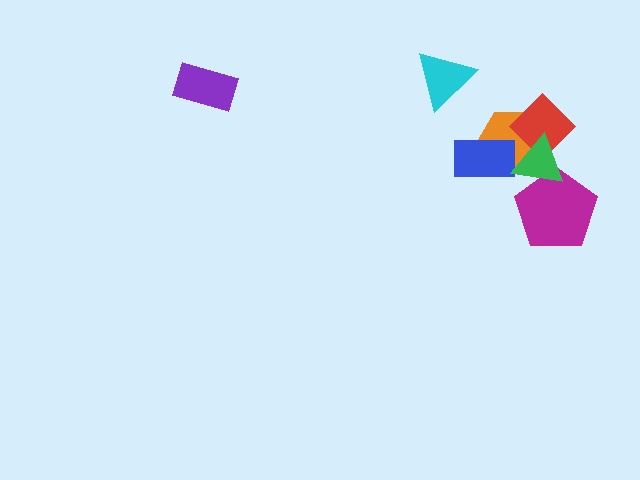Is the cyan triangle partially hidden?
No, no other shape covers it.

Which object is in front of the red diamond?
The green triangle is in front of the red diamond.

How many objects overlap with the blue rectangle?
1 object overlaps with the blue rectangle.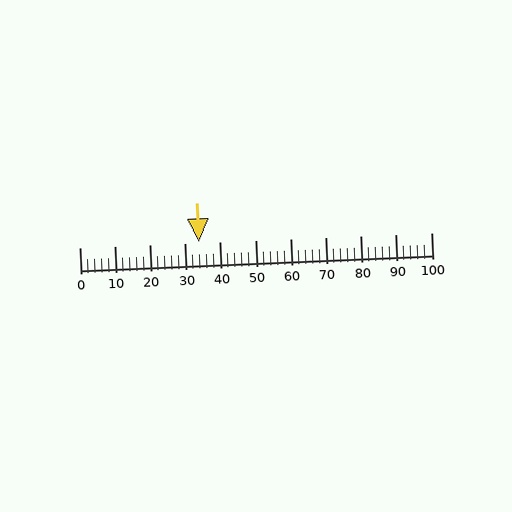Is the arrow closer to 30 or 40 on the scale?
The arrow is closer to 30.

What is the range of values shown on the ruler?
The ruler shows values from 0 to 100.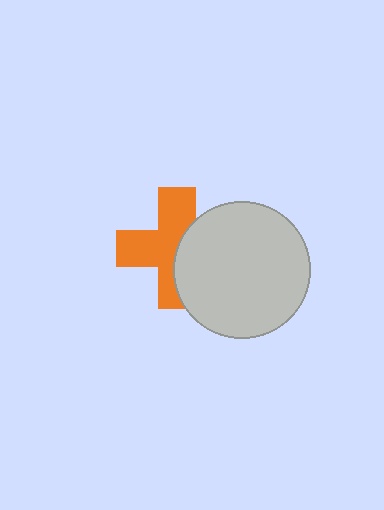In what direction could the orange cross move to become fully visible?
The orange cross could move left. That would shift it out from behind the light gray circle entirely.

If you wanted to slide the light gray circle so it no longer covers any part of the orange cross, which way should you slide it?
Slide it right — that is the most direct way to separate the two shapes.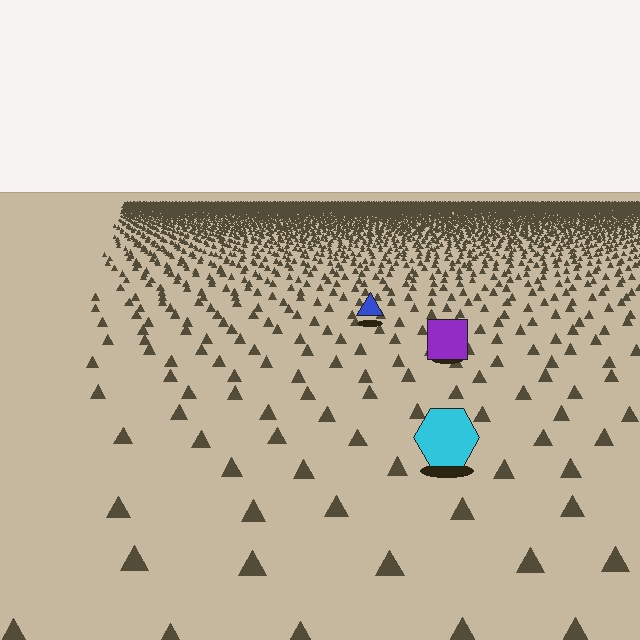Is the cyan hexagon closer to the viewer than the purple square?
Yes. The cyan hexagon is closer — you can tell from the texture gradient: the ground texture is coarser near it.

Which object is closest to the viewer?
The cyan hexagon is closest. The texture marks near it are larger and more spread out.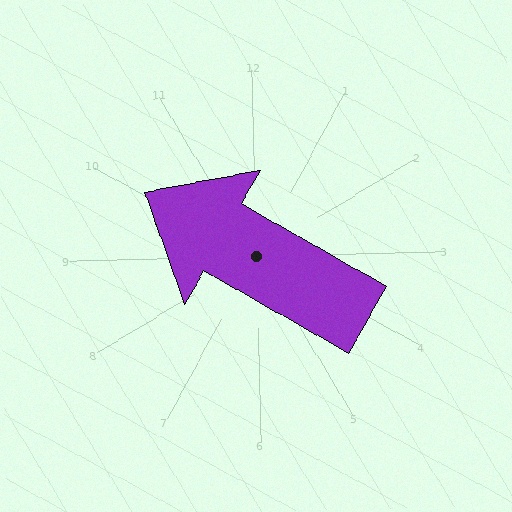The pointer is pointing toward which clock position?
Roughly 10 o'clock.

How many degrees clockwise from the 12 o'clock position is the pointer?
Approximately 301 degrees.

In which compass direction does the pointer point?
Northwest.